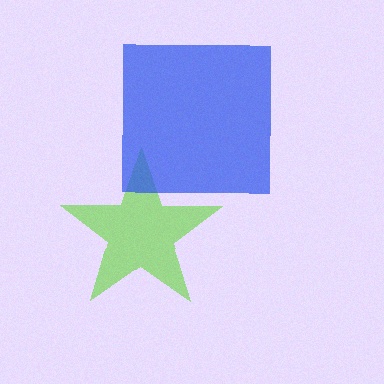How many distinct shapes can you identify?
There are 2 distinct shapes: a lime star, a blue square.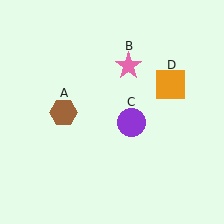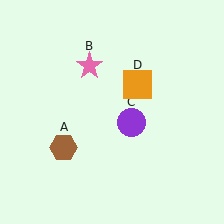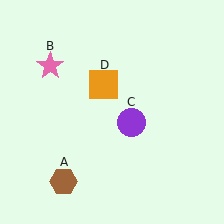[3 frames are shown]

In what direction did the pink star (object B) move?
The pink star (object B) moved left.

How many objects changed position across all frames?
3 objects changed position: brown hexagon (object A), pink star (object B), orange square (object D).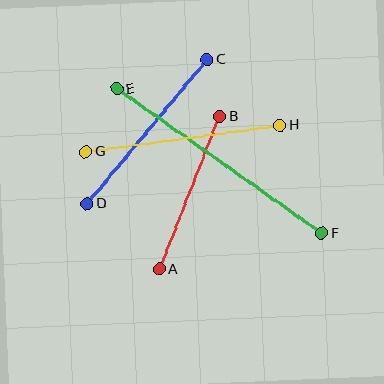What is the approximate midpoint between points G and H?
The midpoint is at approximately (183, 139) pixels.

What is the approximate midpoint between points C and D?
The midpoint is at approximately (147, 132) pixels.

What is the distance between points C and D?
The distance is approximately 188 pixels.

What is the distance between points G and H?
The distance is approximately 196 pixels.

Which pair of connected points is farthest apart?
Points E and F are farthest apart.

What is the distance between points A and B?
The distance is approximately 164 pixels.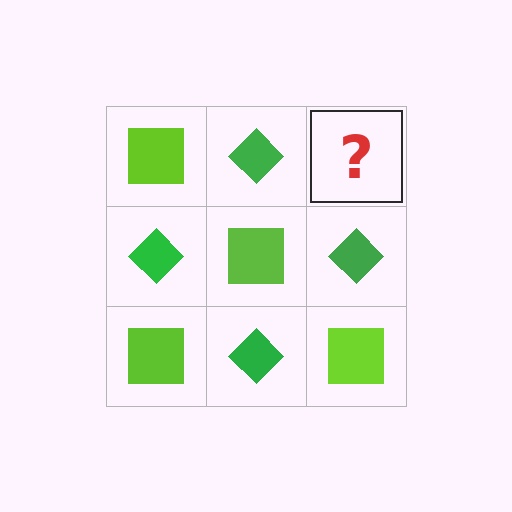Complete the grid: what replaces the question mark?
The question mark should be replaced with a lime square.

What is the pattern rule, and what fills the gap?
The rule is that it alternates lime square and green diamond in a checkerboard pattern. The gap should be filled with a lime square.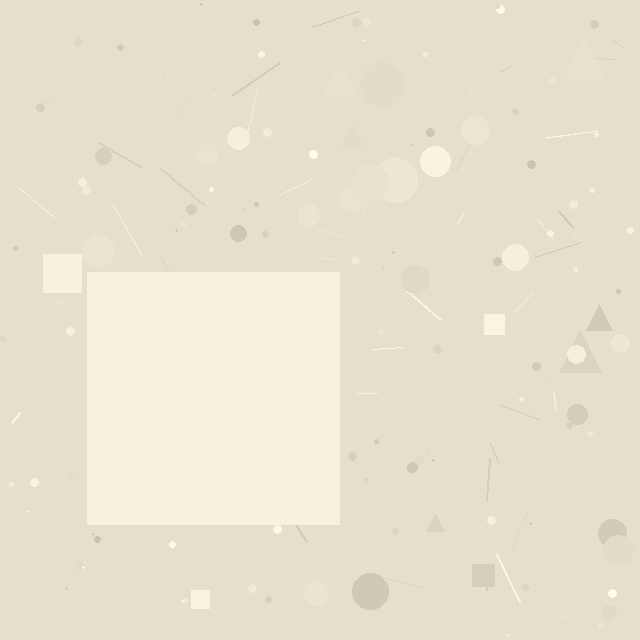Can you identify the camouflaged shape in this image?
The camouflaged shape is a square.